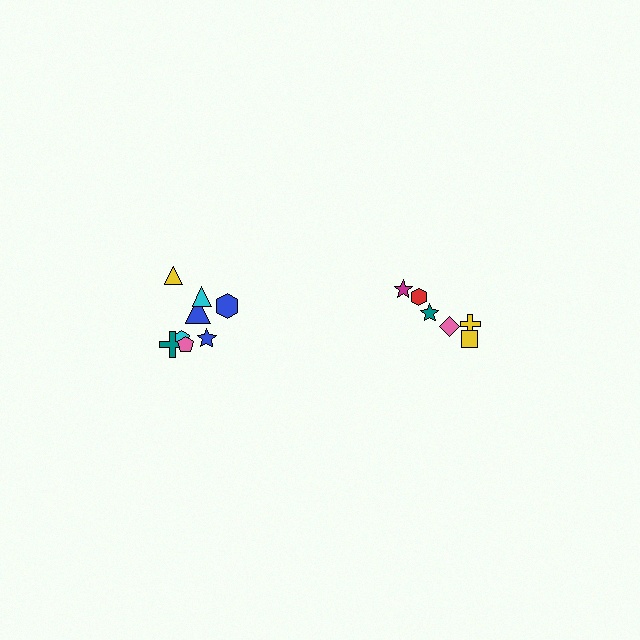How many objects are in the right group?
There are 6 objects.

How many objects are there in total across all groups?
There are 14 objects.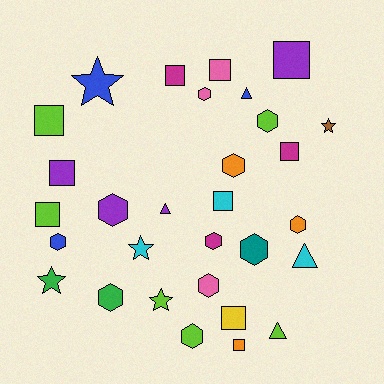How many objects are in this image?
There are 30 objects.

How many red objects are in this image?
There are no red objects.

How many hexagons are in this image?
There are 11 hexagons.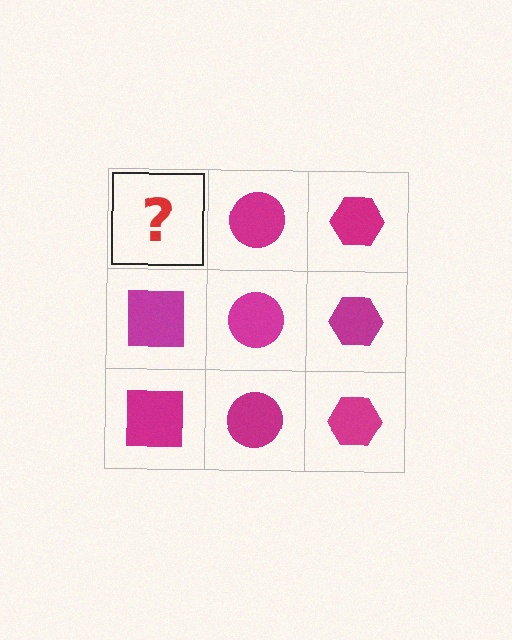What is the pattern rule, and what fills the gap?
The rule is that each column has a consistent shape. The gap should be filled with a magenta square.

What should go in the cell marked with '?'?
The missing cell should contain a magenta square.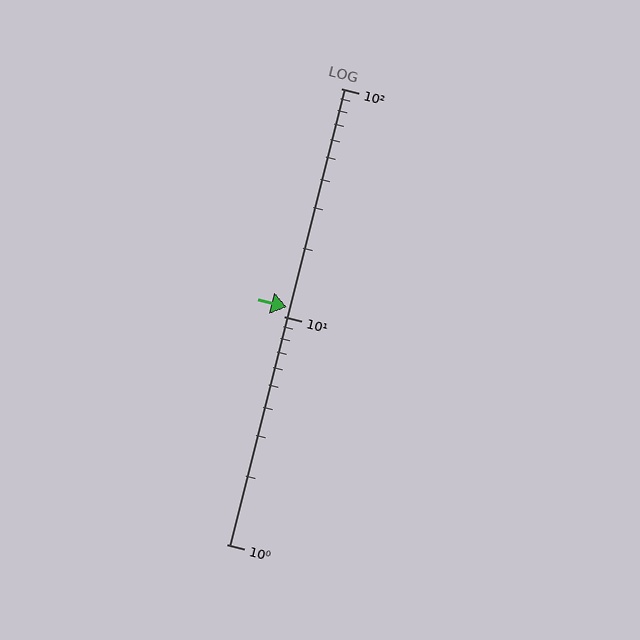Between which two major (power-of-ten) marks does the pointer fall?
The pointer is between 10 and 100.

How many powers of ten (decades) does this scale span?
The scale spans 2 decades, from 1 to 100.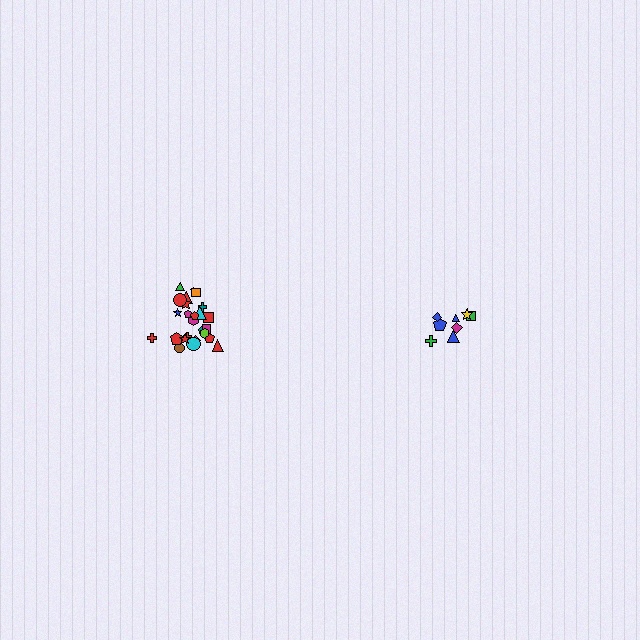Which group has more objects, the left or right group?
The left group.